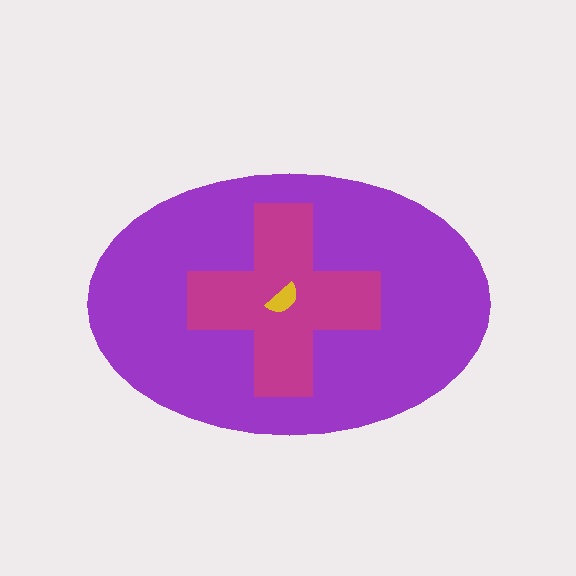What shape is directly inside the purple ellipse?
The magenta cross.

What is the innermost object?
The yellow semicircle.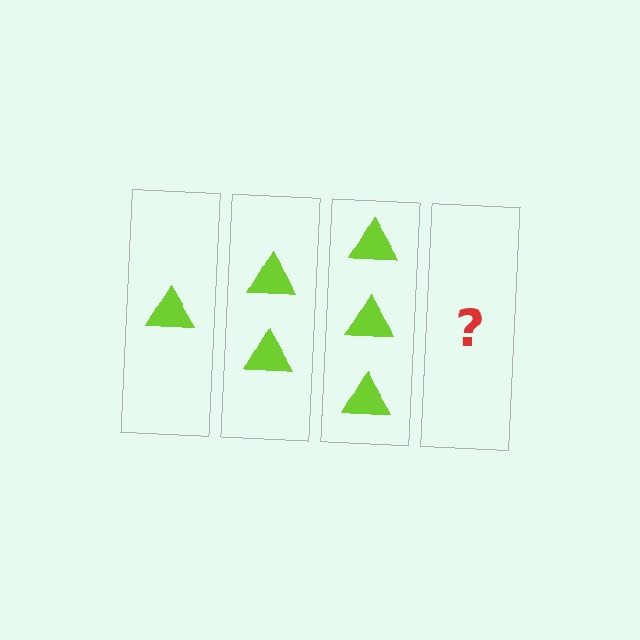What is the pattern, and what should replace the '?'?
The pattern is that each step adds one more triangle. The '?' should be 4 triangles.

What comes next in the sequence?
The next element should be 4 triangles.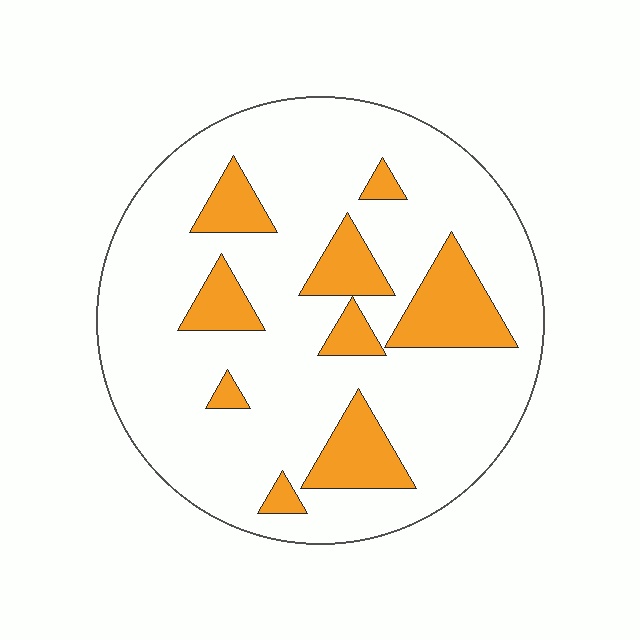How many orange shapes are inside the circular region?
9.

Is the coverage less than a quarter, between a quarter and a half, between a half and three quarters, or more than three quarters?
Less than a quarter.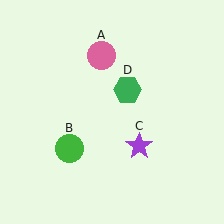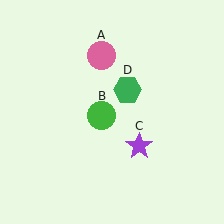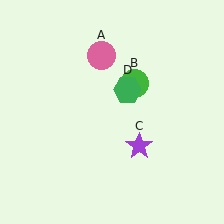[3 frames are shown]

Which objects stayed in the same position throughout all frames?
Pink circle (object A) and purple star (object C) and green hexagon (object D) remained stationary.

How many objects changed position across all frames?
1 object changed position: green circle (object B).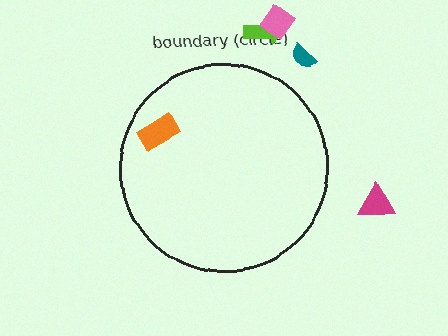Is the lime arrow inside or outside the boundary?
Outside.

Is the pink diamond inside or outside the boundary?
Outside.